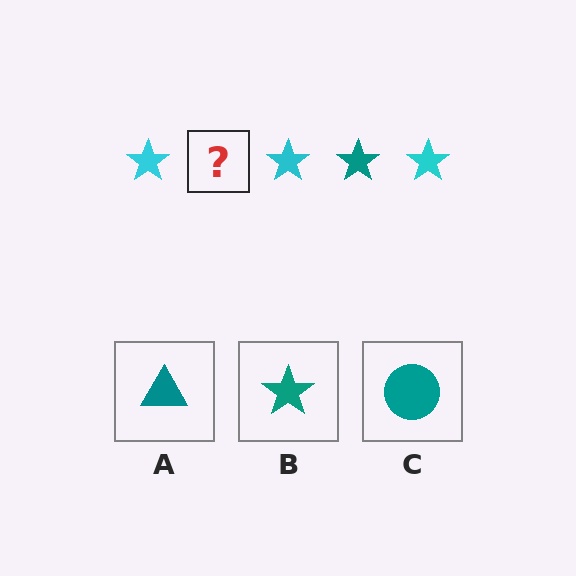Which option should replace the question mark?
Option B.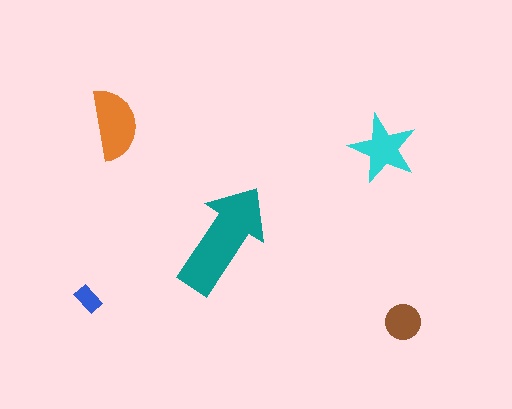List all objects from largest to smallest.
The teal arrow, the orange semicircle, the cyan star, the brown circle, the blue rectangle.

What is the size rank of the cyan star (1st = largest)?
3rd.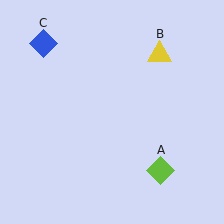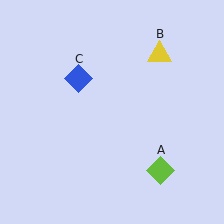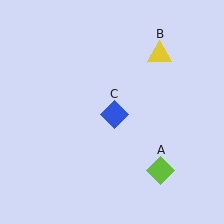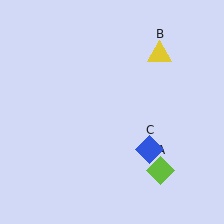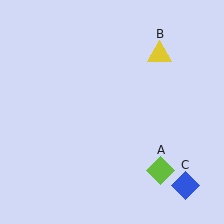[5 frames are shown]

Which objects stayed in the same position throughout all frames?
Lime diamond (object A) and yellow triangle (object B) remained stationary.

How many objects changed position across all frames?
1 object changed position: blue diamond (object C).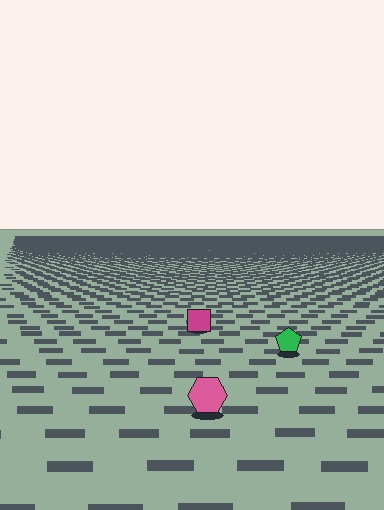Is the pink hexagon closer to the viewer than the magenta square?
Yes. The pink hexagon is closer — you can tell from the texture gradient: the ground texture is coarser near it.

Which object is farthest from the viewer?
The magenta square is farthest from the viewer. It appears smaller and the ground texture around it is denser.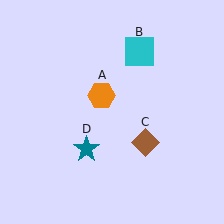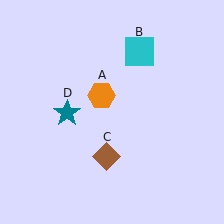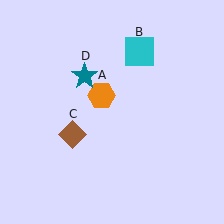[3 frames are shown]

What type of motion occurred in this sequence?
The brown diamond (object C), teal star (object D) rotated clockwise around the center of the scene.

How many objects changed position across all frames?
2 objects changed position: brown diamond (object C), teal star (object D).